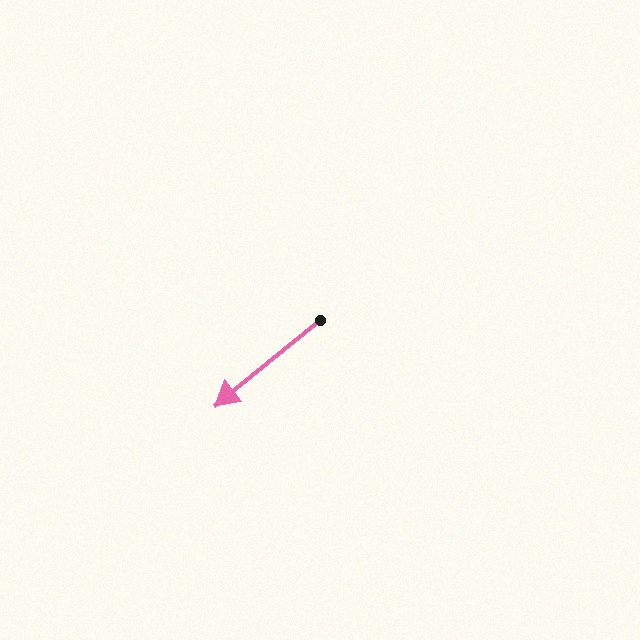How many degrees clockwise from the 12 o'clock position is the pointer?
Approximately 231 degrees.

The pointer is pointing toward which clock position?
Roughly 8 o'clock.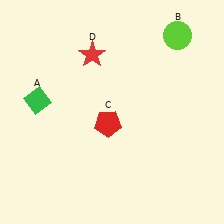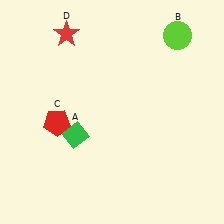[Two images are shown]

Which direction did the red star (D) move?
The red star (D) moved left.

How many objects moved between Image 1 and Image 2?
3 objects moved between the two images.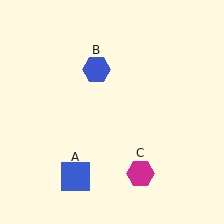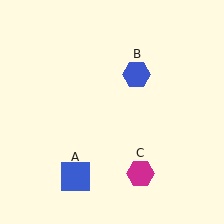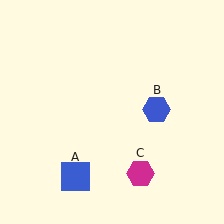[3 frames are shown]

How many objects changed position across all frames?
1 object changed position: blue hexagon (object B).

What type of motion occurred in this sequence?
The blue hexagon (object B) rotated clockwise around the center of the scene.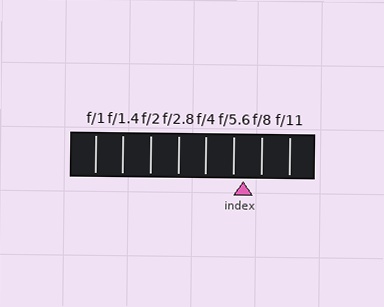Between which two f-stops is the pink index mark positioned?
The index mark is between f/5.6 and f/8.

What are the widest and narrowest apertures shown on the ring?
The widest aperture shown is f/1 and the narrowest is f/11.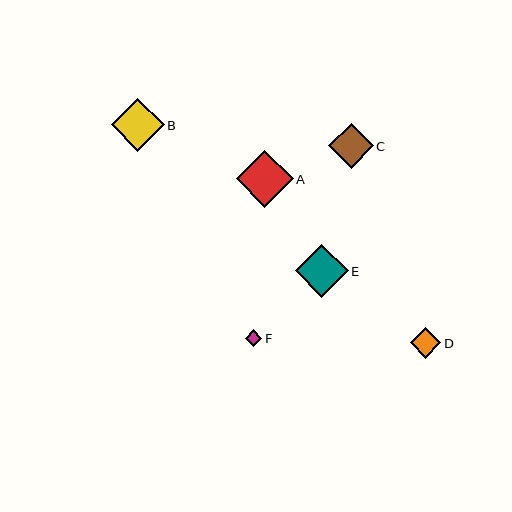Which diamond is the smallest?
Diamond F is the smallest with a size of approximately 16 pixels.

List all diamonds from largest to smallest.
From largest to smallest: A, E, B, C, D, F.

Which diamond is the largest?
Diamond A is the largest with a size of approximately 57 pixels.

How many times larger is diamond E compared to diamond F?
Diamond E is approximately 3.3 times the size of diamond F.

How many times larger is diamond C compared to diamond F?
Diamond C is approximately 2.7 times the size of diamond F.